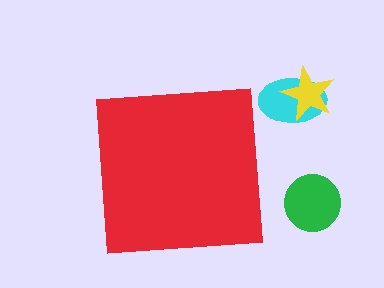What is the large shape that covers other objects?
A red square.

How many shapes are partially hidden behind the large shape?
0 shapes are partially hidden.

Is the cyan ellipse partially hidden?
No, the cyan ellipse is fully visible.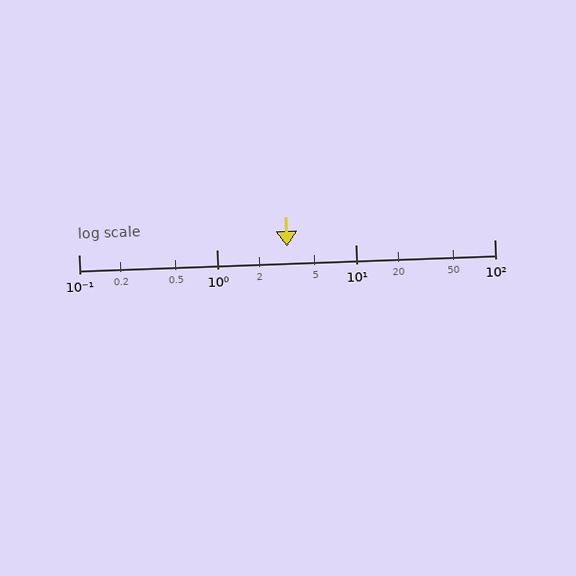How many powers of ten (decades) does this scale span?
The scale spans 3 decades, from 0.1 to 100.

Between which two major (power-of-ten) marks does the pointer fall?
The pointer is between 1 and 10.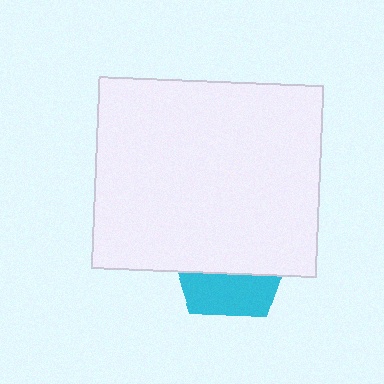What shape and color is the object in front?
The object in front is a white rectangle.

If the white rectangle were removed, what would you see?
You would see the complete cyan pentagon.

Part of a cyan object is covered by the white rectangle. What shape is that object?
It is a pentagon.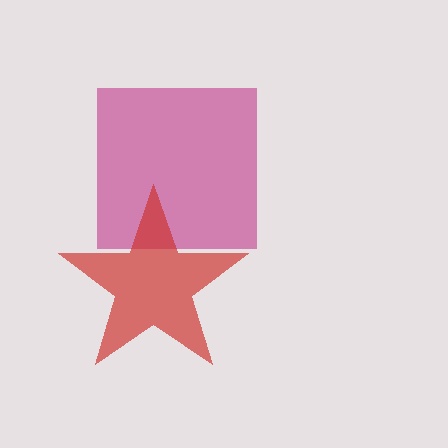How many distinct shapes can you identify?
There are 2 distinct shapes: a magenta square, a red star.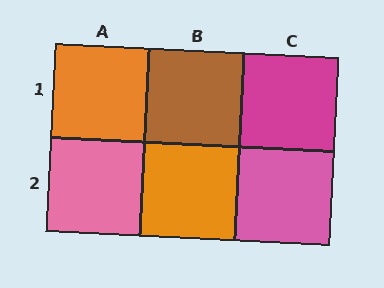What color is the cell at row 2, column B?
Orange.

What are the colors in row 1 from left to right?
Orange, brown, magenta.